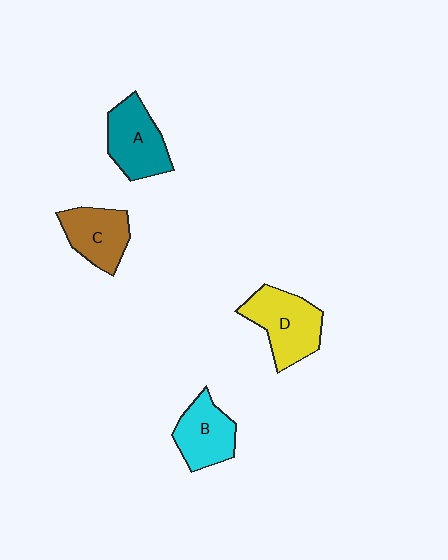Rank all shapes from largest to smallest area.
From largest to smallest: D (yellow), A (teal), B (cyan), C (brown).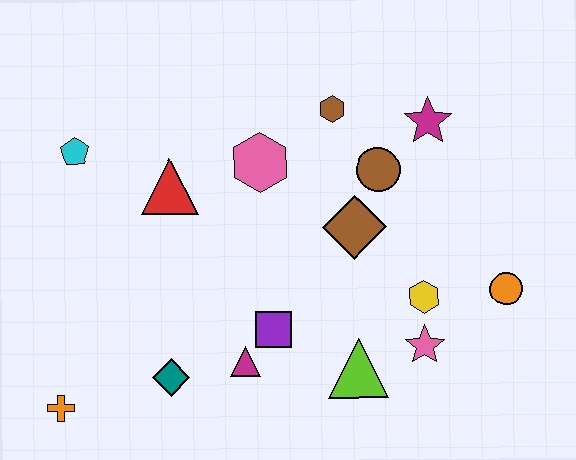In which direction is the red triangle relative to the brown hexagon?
The red triangle is to the left of the brown hexagon.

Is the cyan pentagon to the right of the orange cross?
Yes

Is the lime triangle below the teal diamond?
No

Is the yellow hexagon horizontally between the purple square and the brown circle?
No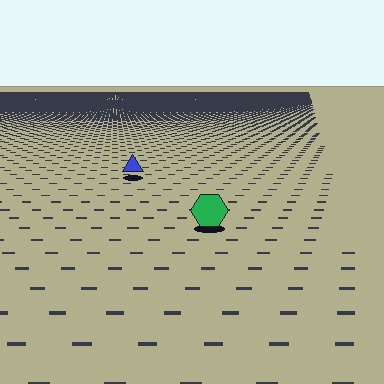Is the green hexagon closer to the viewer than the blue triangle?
Yes. The green hexagon is closer — you can tell from the texture gradient: the ground texture is coarser near it.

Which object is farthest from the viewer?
The blue triangle is farthest from the viewer. It appears smaller and the ground texture around it is denser.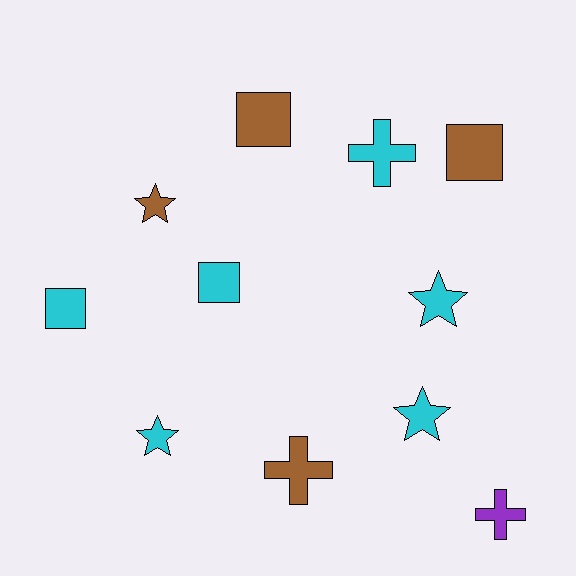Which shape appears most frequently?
Star, with 4 objects.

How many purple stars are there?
There are no purple stars.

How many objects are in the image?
There are 11 objects.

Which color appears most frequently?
Cyan, with 6 objects.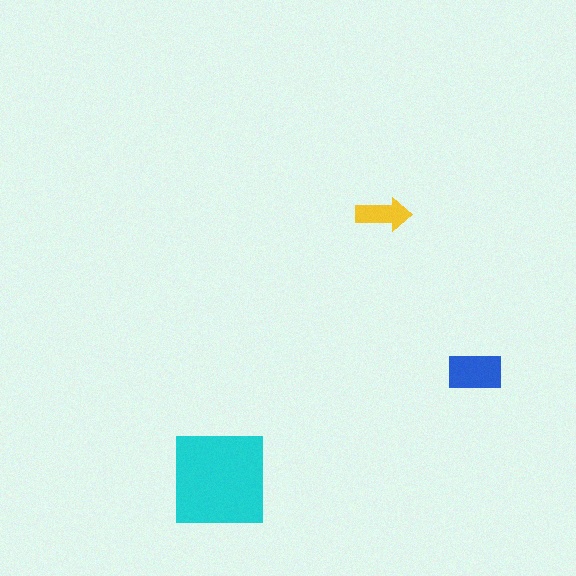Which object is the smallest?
The yellow arrow.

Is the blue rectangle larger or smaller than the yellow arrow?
Larger.